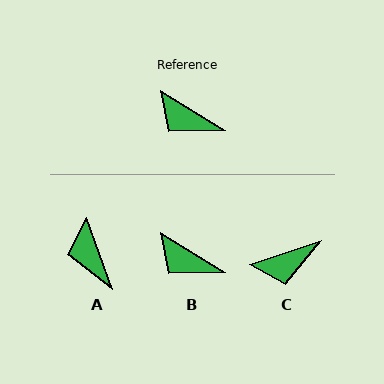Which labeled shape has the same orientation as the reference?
B.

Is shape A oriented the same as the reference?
No, it is off by about 38 degrees.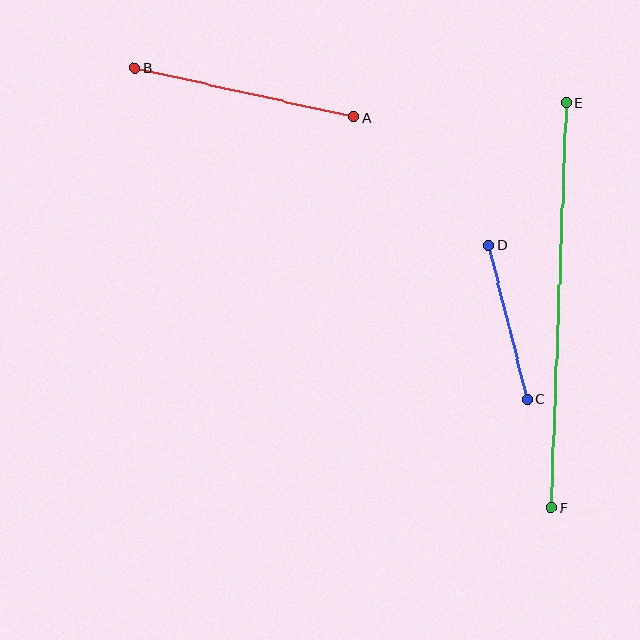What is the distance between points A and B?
The distance is approximately 224 pixels.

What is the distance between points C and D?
The distance is approximately 158 pixels.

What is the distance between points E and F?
The distance is approximately 405 pixels.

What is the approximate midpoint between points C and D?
The midpoint is at approximately (508, 322) pixels.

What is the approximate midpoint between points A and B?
The midpoint is at approximately (244, 92) pixels.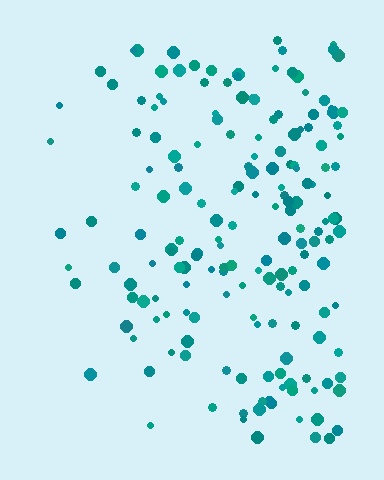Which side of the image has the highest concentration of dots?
The right.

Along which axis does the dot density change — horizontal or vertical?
Horizontal.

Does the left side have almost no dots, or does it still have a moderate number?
Still a moderate number, just noticeably fewer than the right.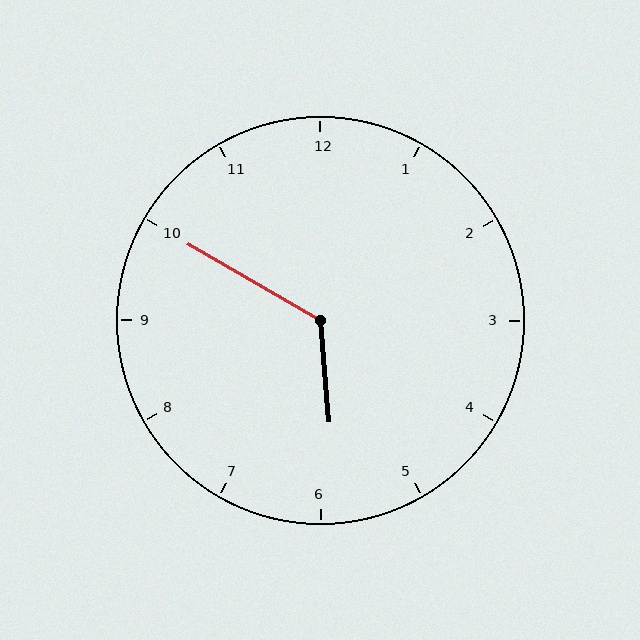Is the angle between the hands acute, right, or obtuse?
It is obtuse.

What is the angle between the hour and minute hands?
Approximately 125 degrees.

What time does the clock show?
5:50.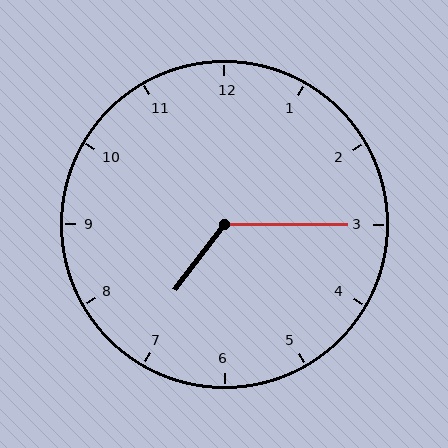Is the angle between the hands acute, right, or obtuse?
It is obtuse.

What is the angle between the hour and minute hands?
Approximately 128 degrees.